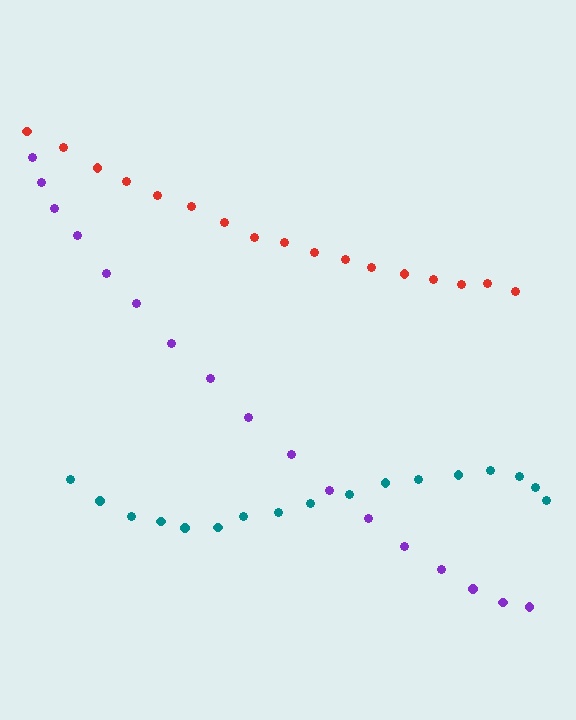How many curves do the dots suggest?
There are 3 distinct paths.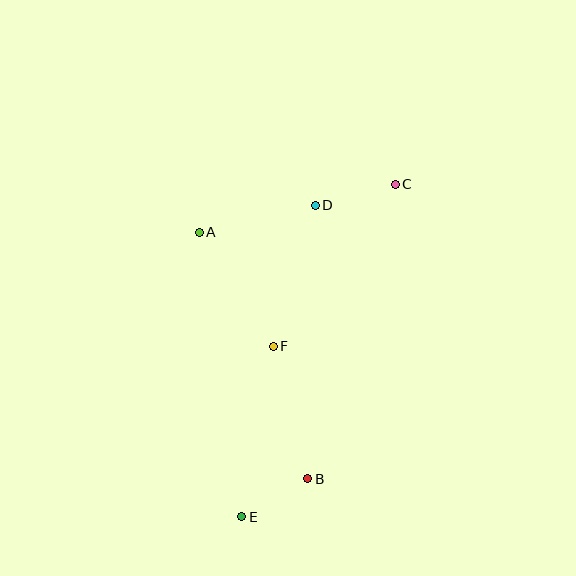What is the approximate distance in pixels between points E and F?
The distance between E and F is approximately 173 pixels.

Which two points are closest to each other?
Points B and E are closest to each other.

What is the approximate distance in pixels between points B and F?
The distance between B and F is approximately 137 pixels.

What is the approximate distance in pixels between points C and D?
The distance between C and D is approximately 82 pixels.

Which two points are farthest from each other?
Points C and E are farthest from each other.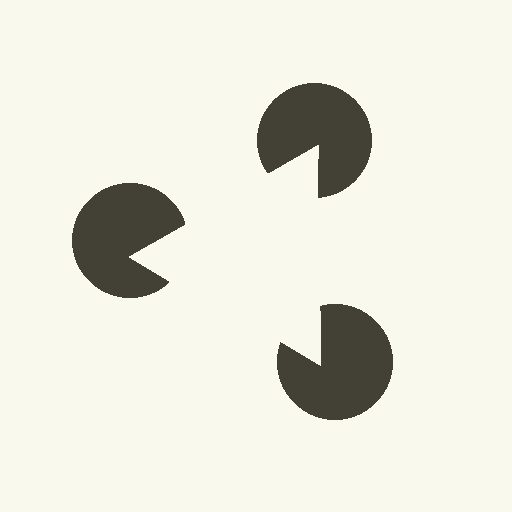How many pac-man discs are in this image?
There are 3 — one at each vertex of the illusory triangle.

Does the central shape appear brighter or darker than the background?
It typically appears slightly brighter than the background, even though no actual brightness change is drawn.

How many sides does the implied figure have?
3 sides.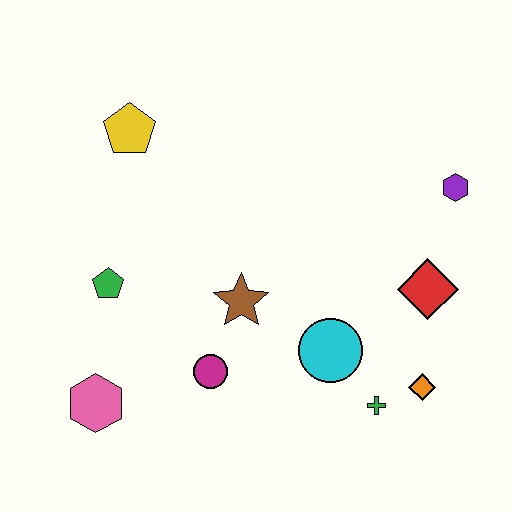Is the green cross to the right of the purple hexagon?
No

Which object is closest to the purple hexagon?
The red diamond is closest to the purple hexagon.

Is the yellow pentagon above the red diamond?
Yes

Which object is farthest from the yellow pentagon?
The orange diamond is farthest from the yellow pentagon.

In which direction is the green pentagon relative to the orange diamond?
The green pentagon is to the left of the orange diamond.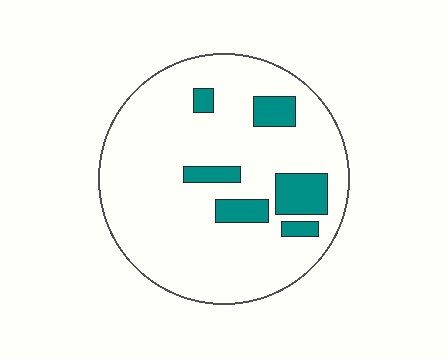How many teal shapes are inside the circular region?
6.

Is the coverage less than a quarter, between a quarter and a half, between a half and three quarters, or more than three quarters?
Less than a quarter.